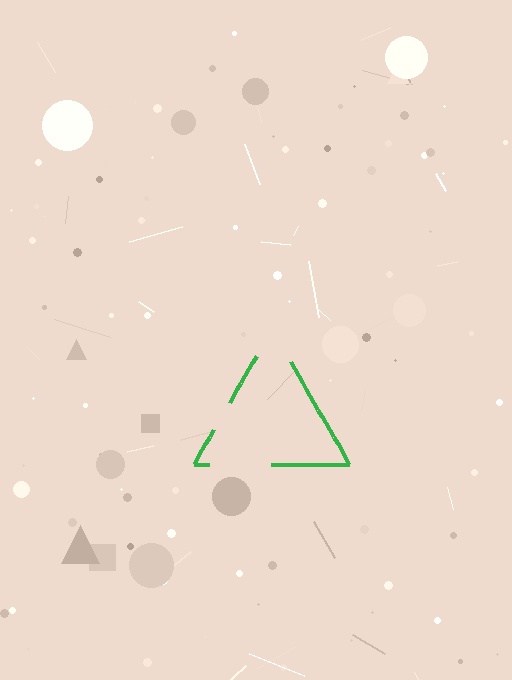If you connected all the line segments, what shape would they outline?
They would outline a triangle.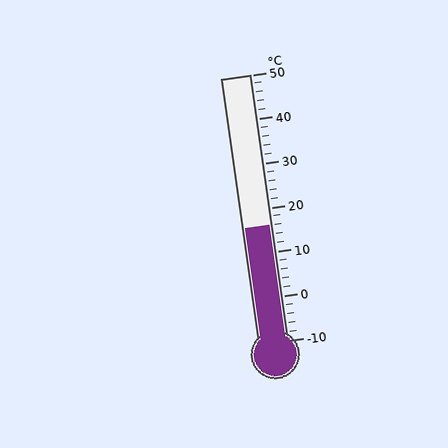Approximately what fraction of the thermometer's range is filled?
The thermometer is filled to approximately 45% of its range.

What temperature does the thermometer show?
The thermometer shows approximately 16°C.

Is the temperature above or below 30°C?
The temperature is below 30°C.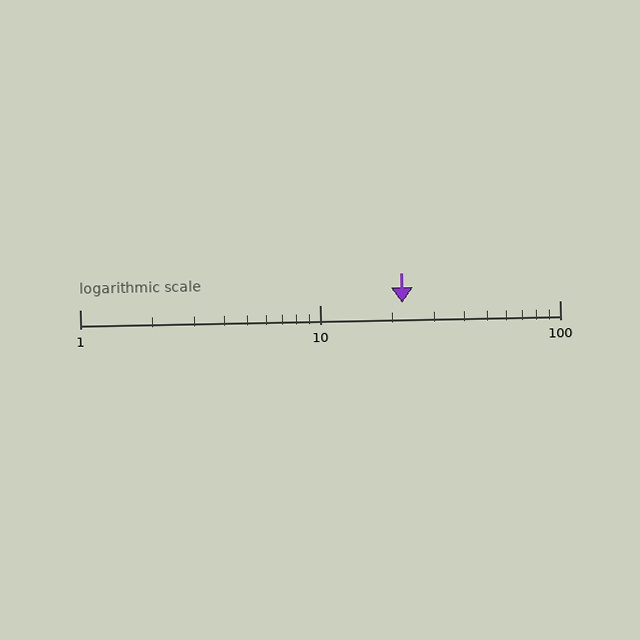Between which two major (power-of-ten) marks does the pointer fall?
The pointer is between 10 and 100.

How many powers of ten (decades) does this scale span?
The scale spans 2 decades, from 1 to 100.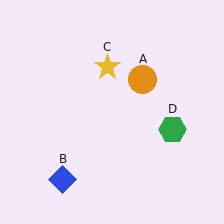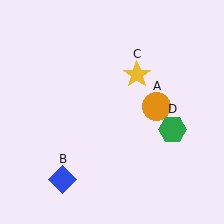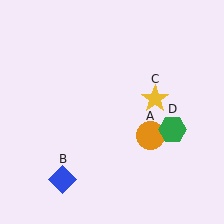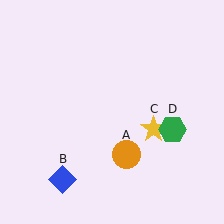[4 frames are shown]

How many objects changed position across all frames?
2 objects changed position: orange circle (object A), yellow star (object C).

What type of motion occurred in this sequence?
The orange circle (object A), yellow star (object C) rotated clockwise around the center of the scene.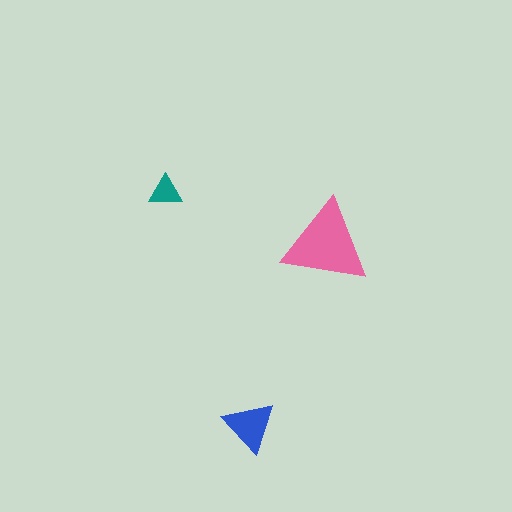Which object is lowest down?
The blue triangle is bottommost.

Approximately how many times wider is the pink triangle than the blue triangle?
About 1.5 times wider.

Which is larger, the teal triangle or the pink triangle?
The pink one.